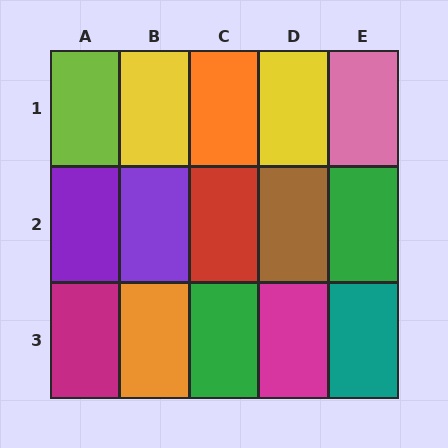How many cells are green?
2 cells are green.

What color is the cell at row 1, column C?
Orange.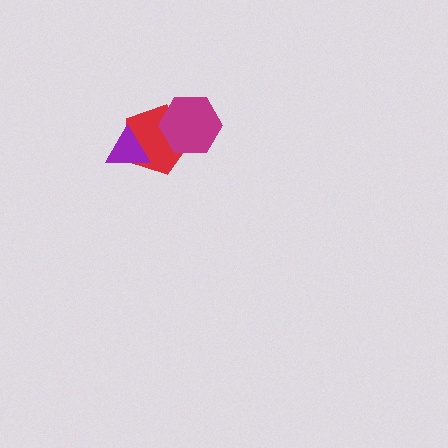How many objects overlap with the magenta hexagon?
1 object overlaps with the magenta hexagon.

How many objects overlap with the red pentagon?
2 objects overlap with the red pentagon.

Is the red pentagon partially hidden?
Yes, it is partially covered by another shape.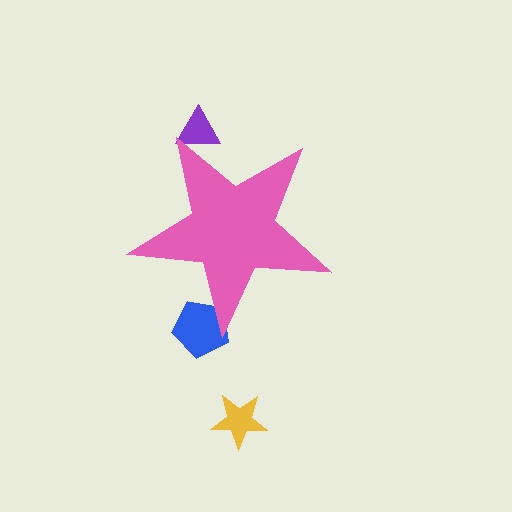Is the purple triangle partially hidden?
Yes, the purple triangle is partially hidden behind the pink star.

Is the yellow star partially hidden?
No, the yellow star is fully visible.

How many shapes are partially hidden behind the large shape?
2 shapes are partially hidden.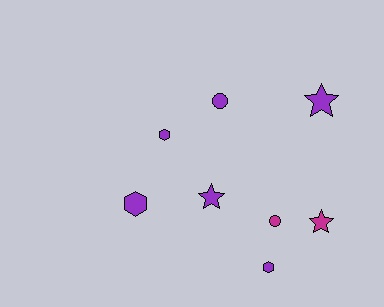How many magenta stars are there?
There is 1 magenta star.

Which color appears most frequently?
Purple, with 6 objects.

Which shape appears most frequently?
Star, with 3 objects.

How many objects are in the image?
There are 8 objects.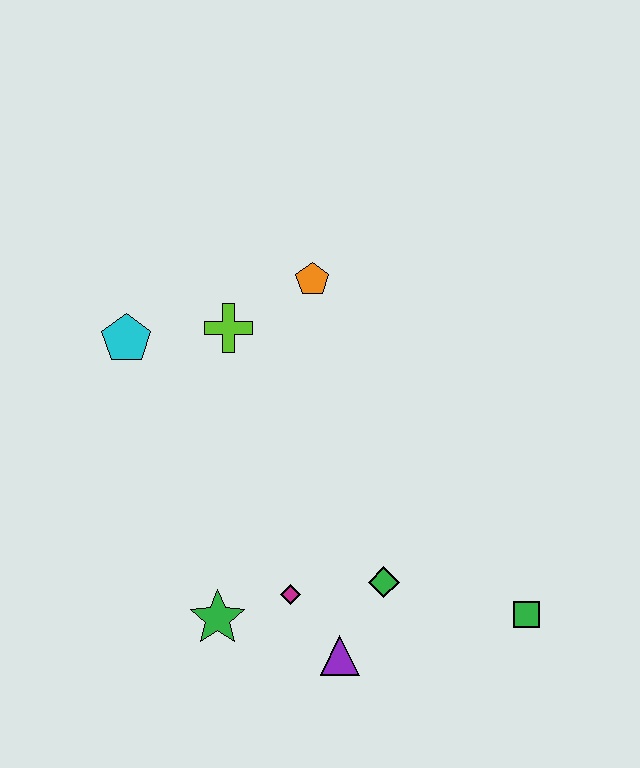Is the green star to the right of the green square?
No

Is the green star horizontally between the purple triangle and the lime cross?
No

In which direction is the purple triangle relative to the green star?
The purple triangle is to the right of the green star.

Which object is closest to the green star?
The magenta diamond is closest to the green star.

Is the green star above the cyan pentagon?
No